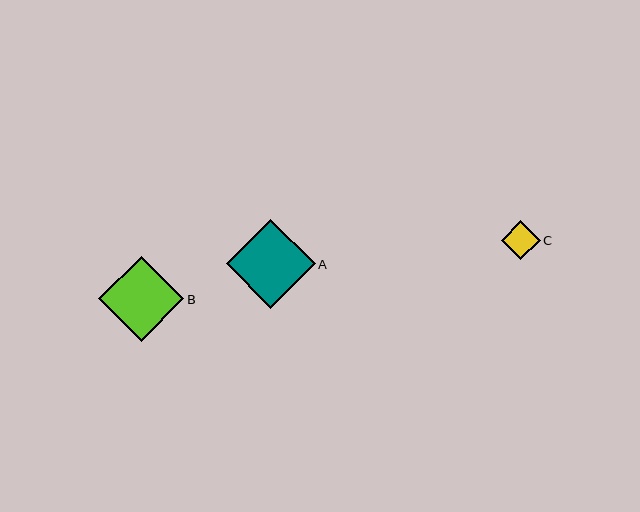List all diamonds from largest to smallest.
From largest to smallest: A, B, C.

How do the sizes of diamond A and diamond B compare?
Diamond A and diamond B are approximately the same size.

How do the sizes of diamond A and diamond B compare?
Diamond A and diamond B are approximately the same size.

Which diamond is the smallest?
Diamond C is the smallest with a size of approximately 38 pixels.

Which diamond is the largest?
Diamond A is the largest with a size of approximately 88 pixels.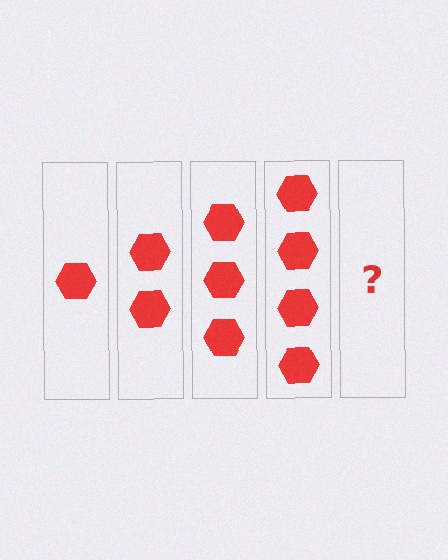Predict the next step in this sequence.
The next step is 5 hexagons.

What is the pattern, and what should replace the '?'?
The pattern is that each step adds one more hexagon. The '?' should be 5 hexagons.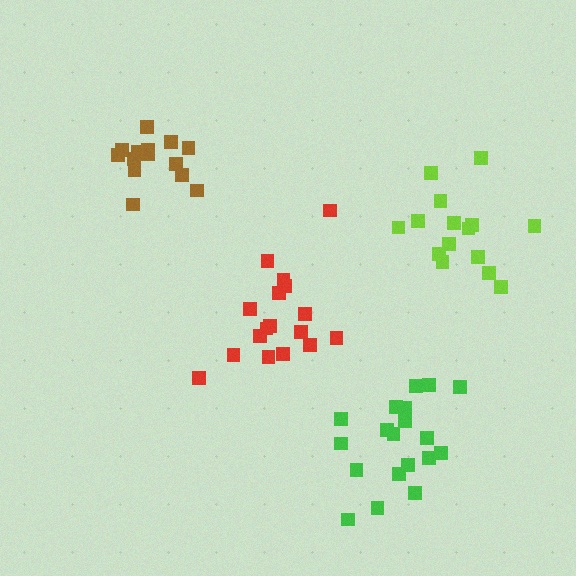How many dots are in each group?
Group 1: 15 dots, Group 2: 15 dots, Group 3: 19 dots, Group 4: 17 dots (66 total).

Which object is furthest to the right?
The lime cluster is rightmost.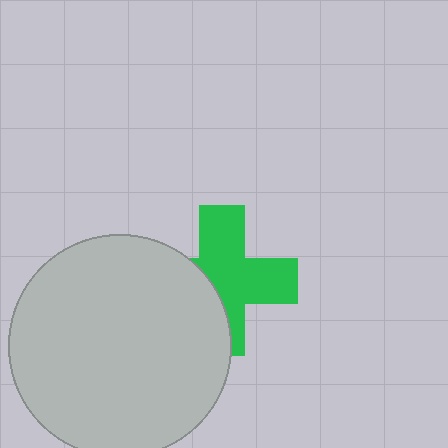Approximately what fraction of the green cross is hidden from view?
Roughly 38% of the green cross is hidden behind the light gray circle.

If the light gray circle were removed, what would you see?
You would see the complete green cross.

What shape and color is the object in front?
The object in front is a light gray circle.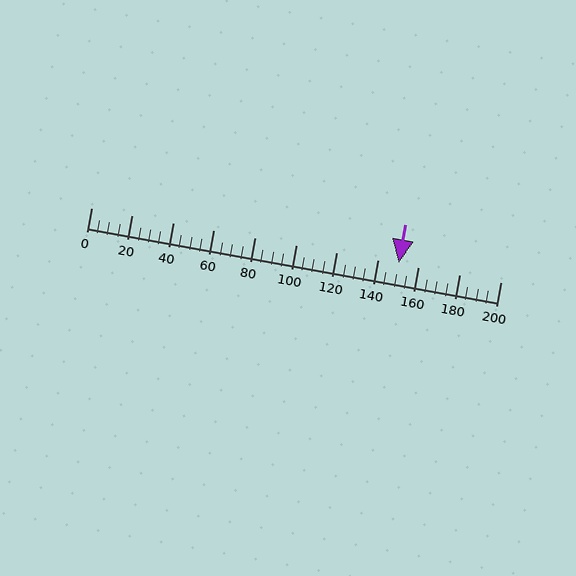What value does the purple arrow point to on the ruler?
The purple arrow points to approximately 150.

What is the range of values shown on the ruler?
The ruler shows values from 0 to 200.